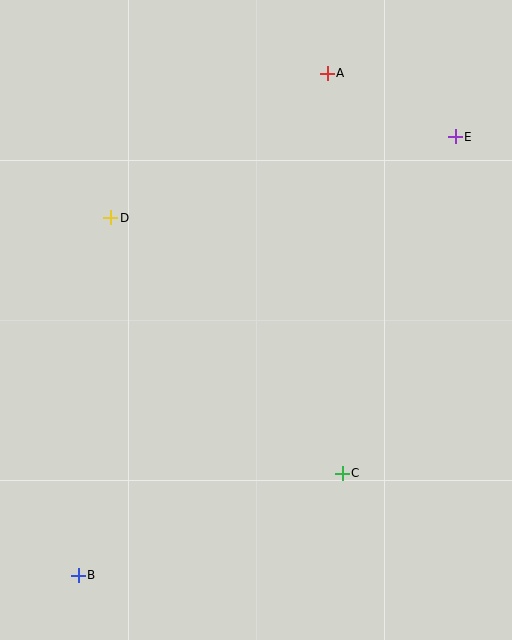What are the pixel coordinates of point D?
Point D is at (111, 218).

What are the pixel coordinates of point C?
Point C is at (342, 473).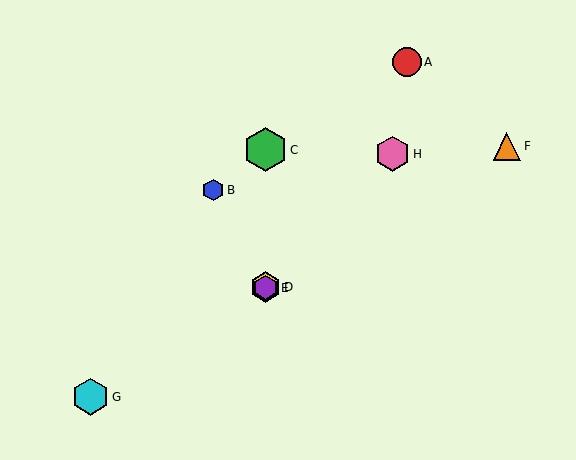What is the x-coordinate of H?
Object H is at x≈392.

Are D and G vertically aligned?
No, D is at x≈266 and G is at x≈90.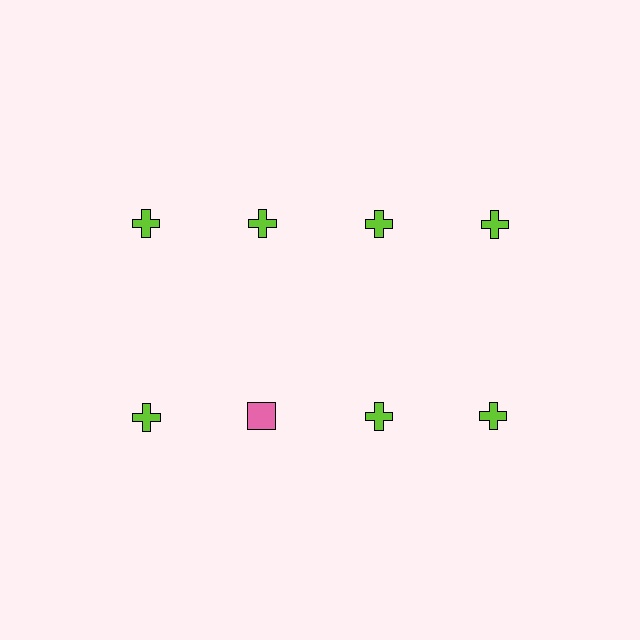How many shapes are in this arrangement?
There are 8 shapes arranged in a grid pattern.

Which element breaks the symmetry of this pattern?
The pink square in the second row, second from left column breaks the symmetry. All other shapes are lime crosses.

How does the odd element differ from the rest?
It differs in both color (pink instead of lime) and shape (square instead of cross).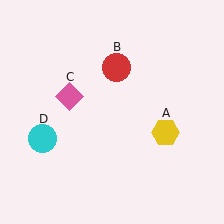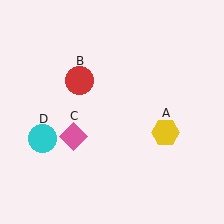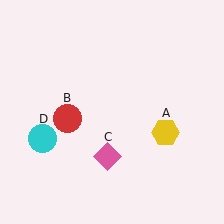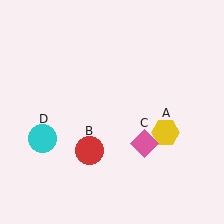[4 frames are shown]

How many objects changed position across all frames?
2 objects changed position: red circle (object B), pink diamond (object C).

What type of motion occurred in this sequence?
The red circle (object B), pink diamond (object C) rotated counterclockwise around the center of the scene.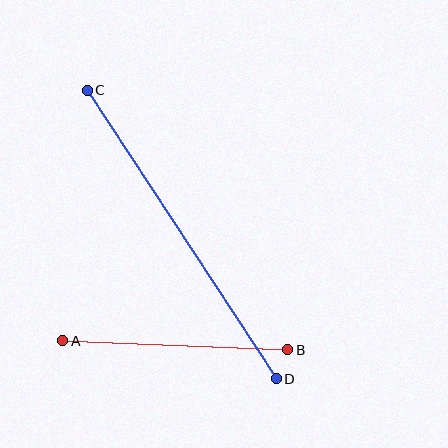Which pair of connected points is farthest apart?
Points C and D are farthest apart.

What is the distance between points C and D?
The distance is approximately 345 pixels.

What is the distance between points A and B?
The distance is approximately 225 pixels.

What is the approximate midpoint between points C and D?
The midpoint is at approximately (182, 234) pixels.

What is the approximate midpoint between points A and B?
The midpoint is at approximately (175, 345) pixels.